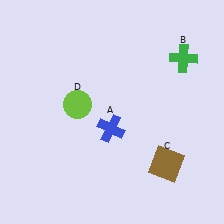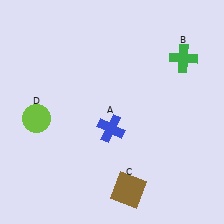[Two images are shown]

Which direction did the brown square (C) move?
The brown square (C) moved left.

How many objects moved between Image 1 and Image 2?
2 objects moved between the two images.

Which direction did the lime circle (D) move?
The lime circle (D) moved left.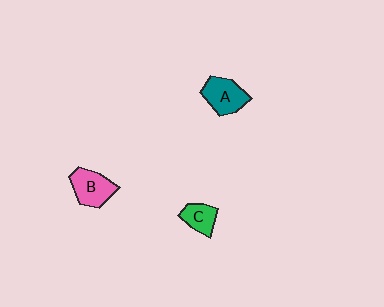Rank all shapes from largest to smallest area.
From largest to smallest: B (pink), A (teal), C (green).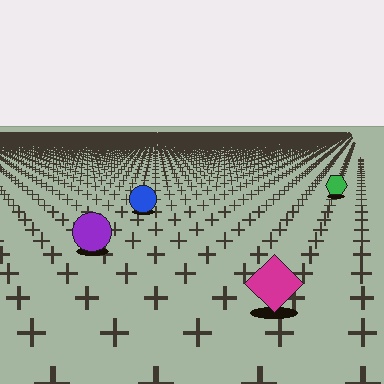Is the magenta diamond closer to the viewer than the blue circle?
Yes. The magenta diamond is closer — you can tell from the texture gradient: the ground texture is coarser near it.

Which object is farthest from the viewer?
The green hexagon is farthest from the viewer. It appears smaller and the ground texture around it is denser.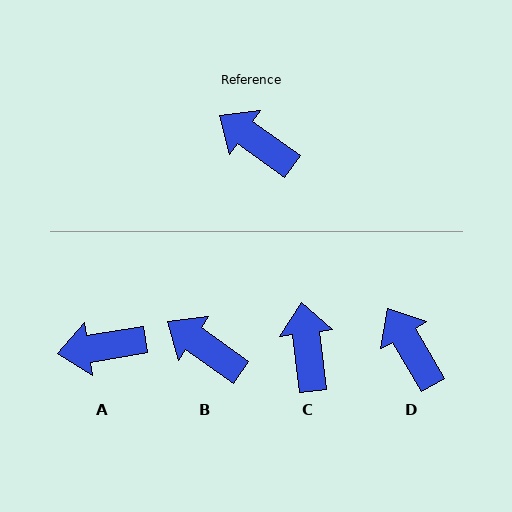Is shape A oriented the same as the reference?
No, it is off by about 44 degrees.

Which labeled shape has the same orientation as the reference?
B.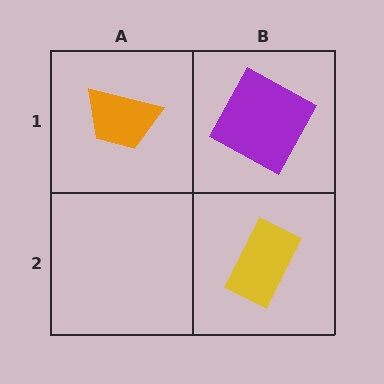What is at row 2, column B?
A yellow rectangle.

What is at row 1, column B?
A purple square.